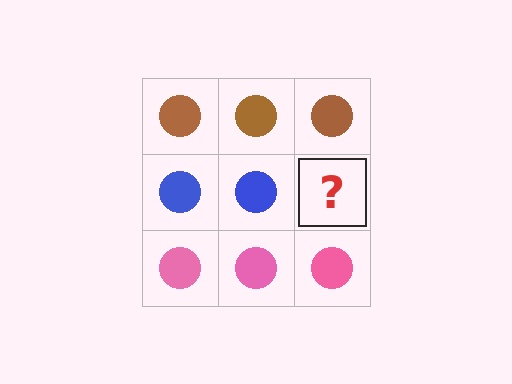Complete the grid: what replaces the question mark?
The question mark should be replaced with a blue circle.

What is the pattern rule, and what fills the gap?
The rule is that each row has a consistent color. The gap should be filled with a blue circle.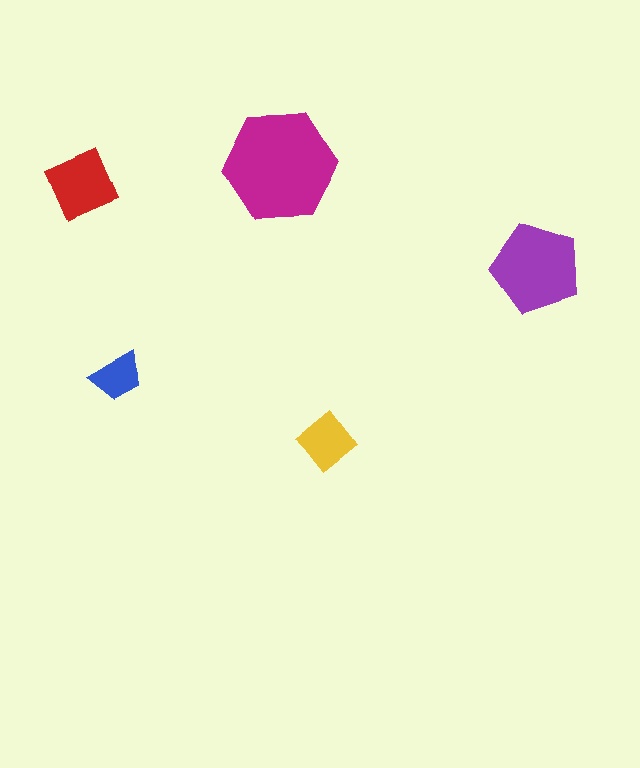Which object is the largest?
The magenta hexagon.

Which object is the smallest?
The blue trapezoid.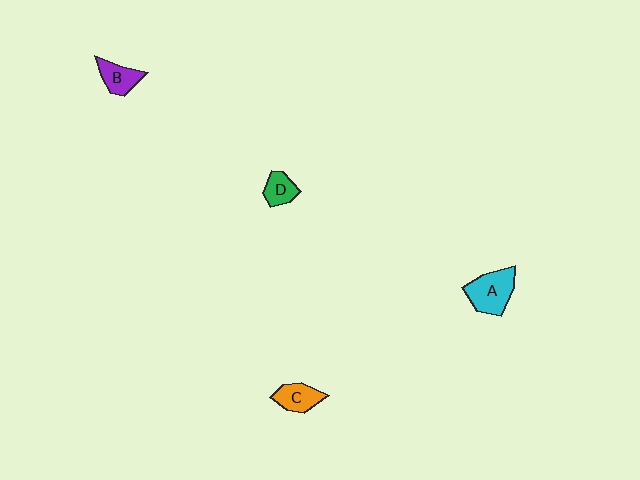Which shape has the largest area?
Shape A (cyan).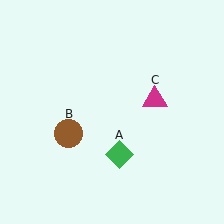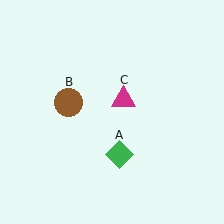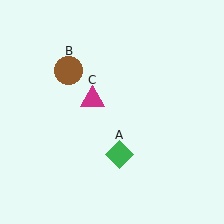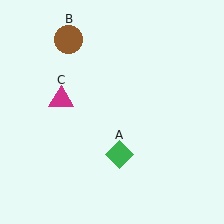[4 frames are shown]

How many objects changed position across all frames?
2 objects changed position: brown circle (object B), magenta triangle (object C).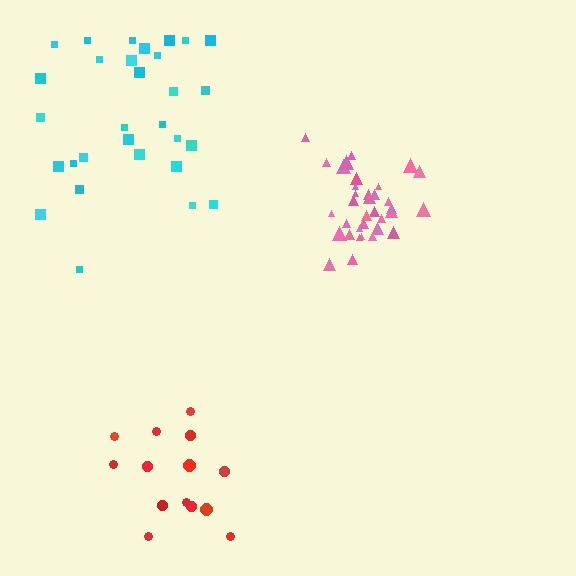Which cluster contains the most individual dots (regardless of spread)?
Pink (35).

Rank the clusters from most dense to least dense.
pink, red, cyan.